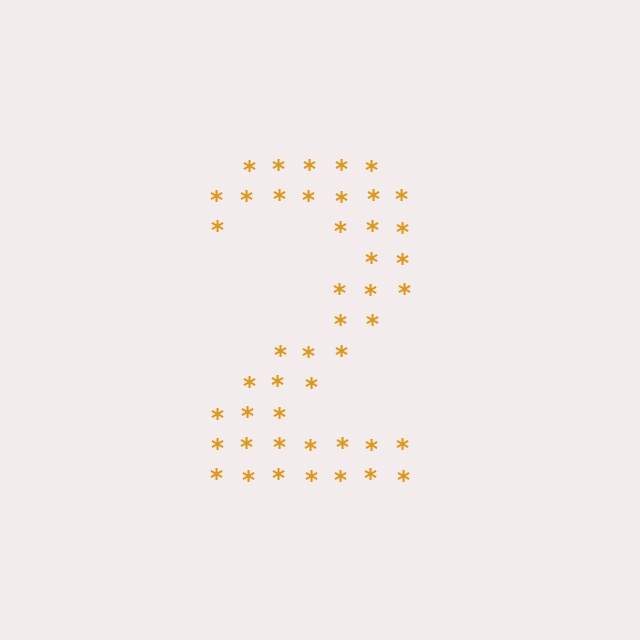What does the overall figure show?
The overall figure shows the digit 2.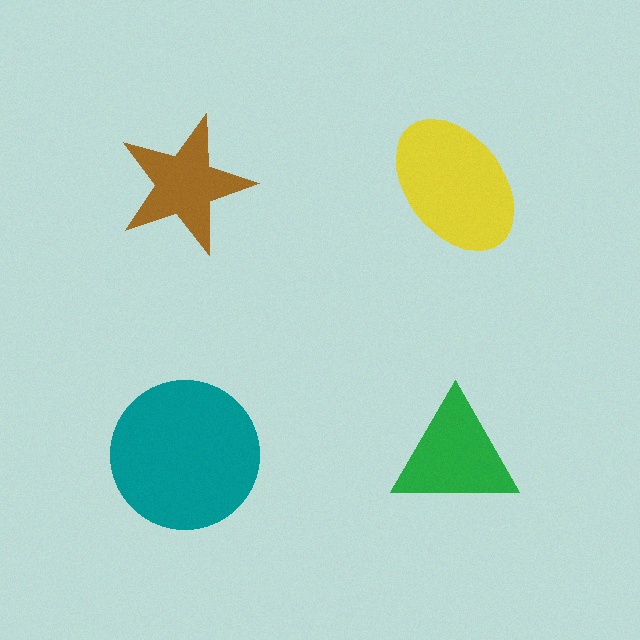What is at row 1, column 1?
A brown star.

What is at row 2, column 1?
A teal circle.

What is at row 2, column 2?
A green triangle.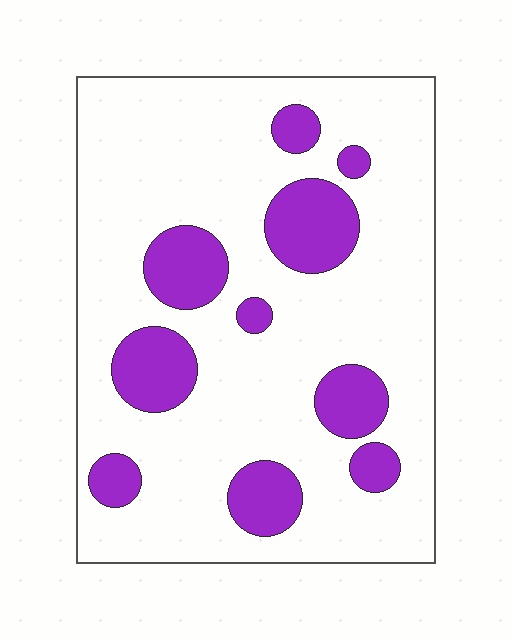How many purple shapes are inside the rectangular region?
10.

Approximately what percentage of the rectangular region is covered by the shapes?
Approximately 20%.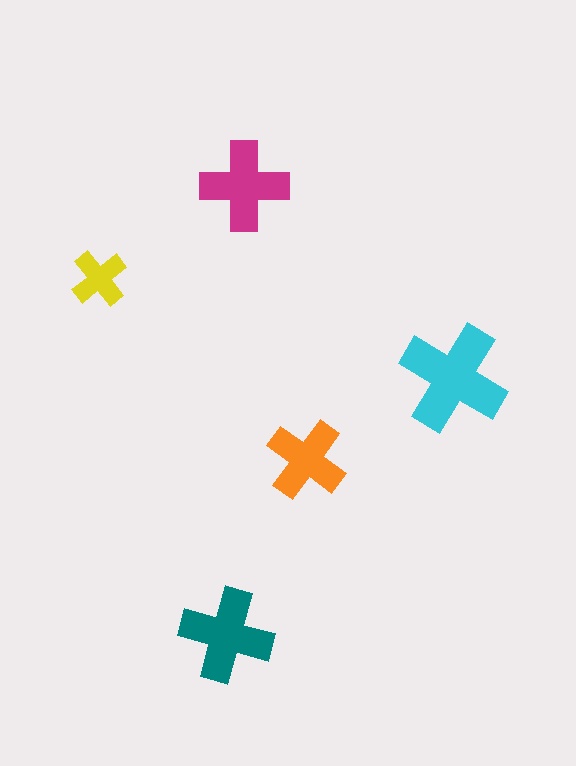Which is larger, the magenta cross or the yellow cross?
The magenta one.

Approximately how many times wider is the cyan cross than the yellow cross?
About 2 times wider.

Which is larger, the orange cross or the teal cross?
The teal one.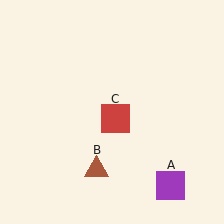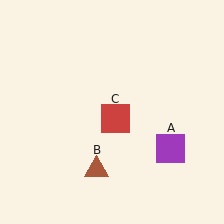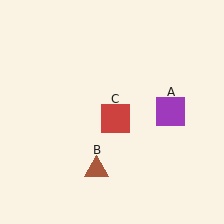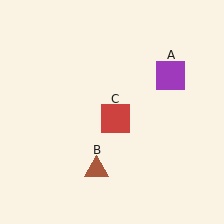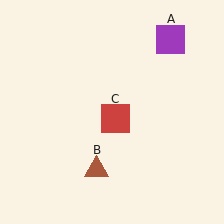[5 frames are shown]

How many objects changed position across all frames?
1 object changed position: purple square (object A).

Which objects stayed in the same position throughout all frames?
Brown triangle (object B) and red square (object C) remained stationary.